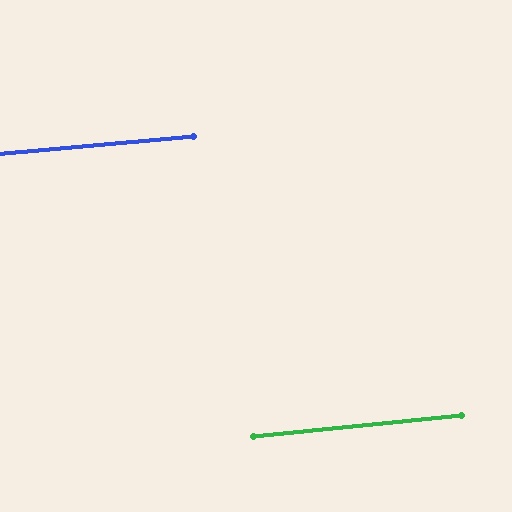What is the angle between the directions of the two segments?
Approximately 1 degree.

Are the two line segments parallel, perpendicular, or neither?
Parallel — their directions differ by only 0.9°.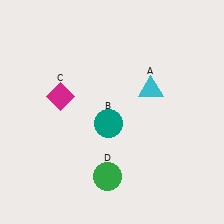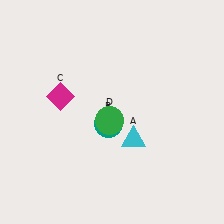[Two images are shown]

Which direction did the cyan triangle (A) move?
The cyan triangle (A) moved down.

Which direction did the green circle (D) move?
The green circle (D) moved up.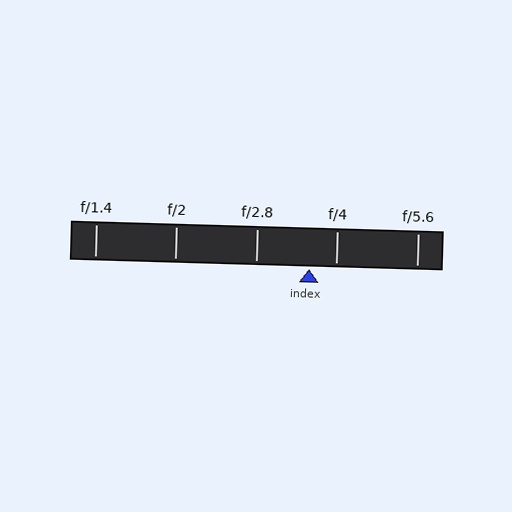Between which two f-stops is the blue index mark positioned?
The index mark is between f/2.8 and f/4.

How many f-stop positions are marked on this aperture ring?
There are 5 f-stop positions marked.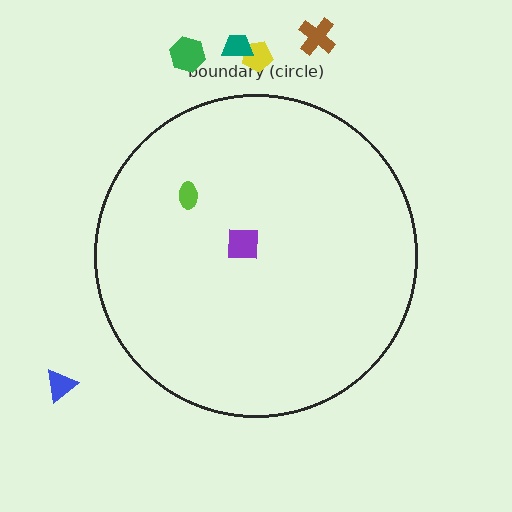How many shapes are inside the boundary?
2 inside, 5 outside.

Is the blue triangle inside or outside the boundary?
Outside.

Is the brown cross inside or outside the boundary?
Outside.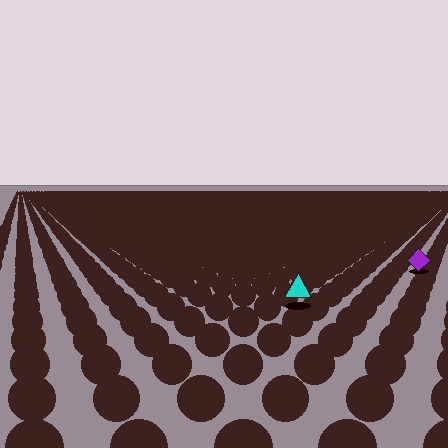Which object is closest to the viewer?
The cyan triangle is closest. The texture marks near it are larger and more spread out.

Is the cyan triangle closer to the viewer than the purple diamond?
Yes. The cyan triangle is closer — you can tell from the texture gradient: the ground texture is coarser near it.